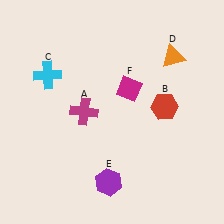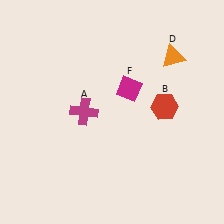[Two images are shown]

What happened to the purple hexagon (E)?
The purple hexagon (E) was removed in Image 2. It was in the bottom-left area of Image 1.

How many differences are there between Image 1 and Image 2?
There are 2 differences between the two images.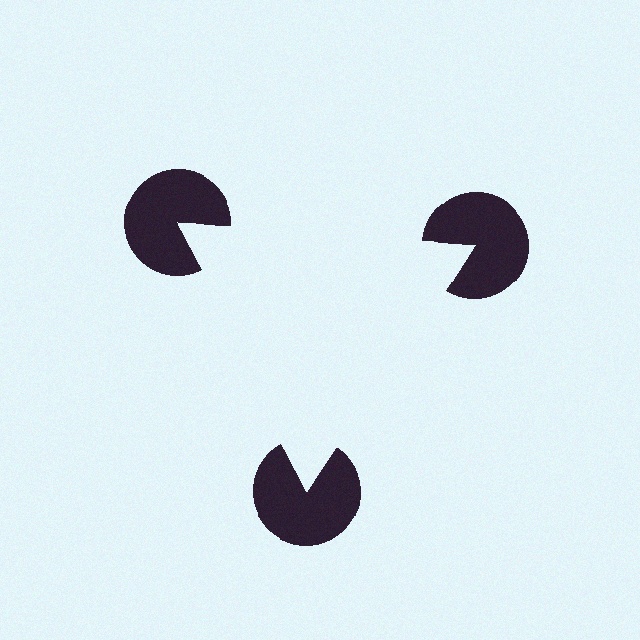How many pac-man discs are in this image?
There are 3 — one at each vertex of the illusory triangle.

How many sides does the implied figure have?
3 sides.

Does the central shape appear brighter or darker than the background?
It typically appears slightly brighter than the background, even though no actual brightness change is drawn.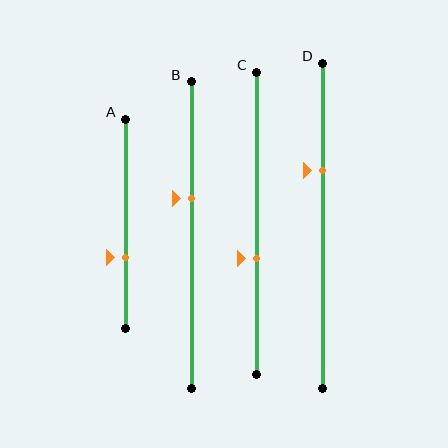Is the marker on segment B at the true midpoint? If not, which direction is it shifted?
No, the marker on segment B is shifted upward by about 12% of the segment length.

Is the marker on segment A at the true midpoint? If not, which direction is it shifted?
No, the marker on segment A is shifted downward by about 16% of the segment length.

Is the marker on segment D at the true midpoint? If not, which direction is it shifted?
No, the marker on segment D is shifted upward by about 17% of the segment length.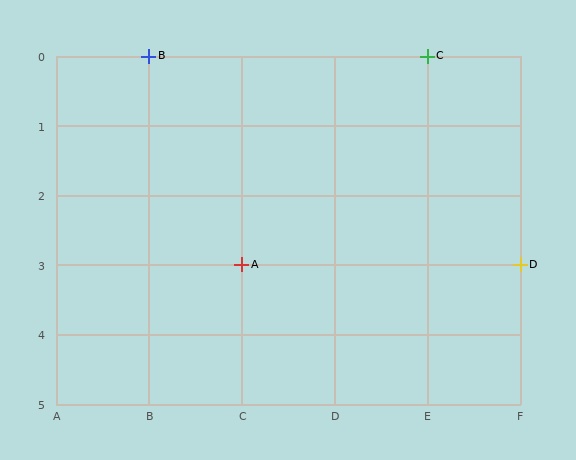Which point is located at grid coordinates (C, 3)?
Point A is at (C, 3).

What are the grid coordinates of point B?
Point B is at grid coordinates (B, 0).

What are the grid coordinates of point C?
Point C is at grid coordinates (E, 0).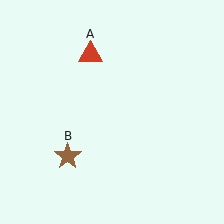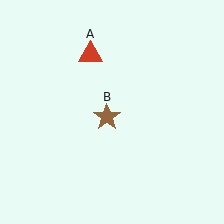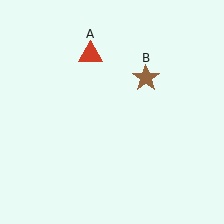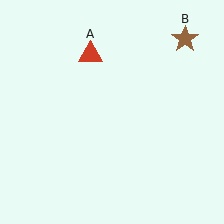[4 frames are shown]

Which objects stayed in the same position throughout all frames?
Red triangle (object A) remained stationary.